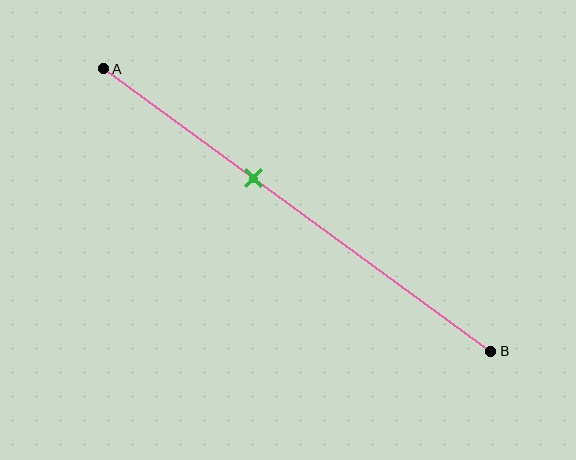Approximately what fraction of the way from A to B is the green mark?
The green mark is approximately 40% of the way from A to B.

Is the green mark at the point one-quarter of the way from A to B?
No, the mark is at about 40% from A, not at the 25% one-quarter point.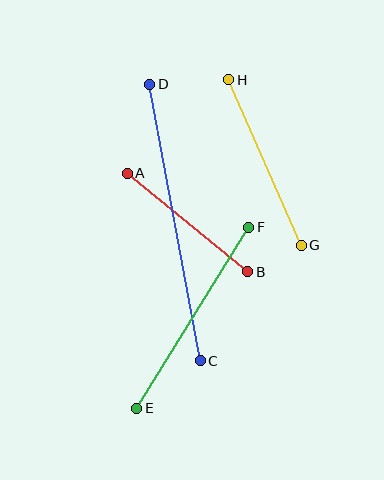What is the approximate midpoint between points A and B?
The midpoint is at approximately (187, 222) pixels.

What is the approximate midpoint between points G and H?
The midpoint is at approximately (265, 162) pixels.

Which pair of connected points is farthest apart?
Points C and D are farthest apart.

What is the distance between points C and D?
The distance is approximately 281 pixels.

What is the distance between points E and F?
The distance is approximately 213 pixels.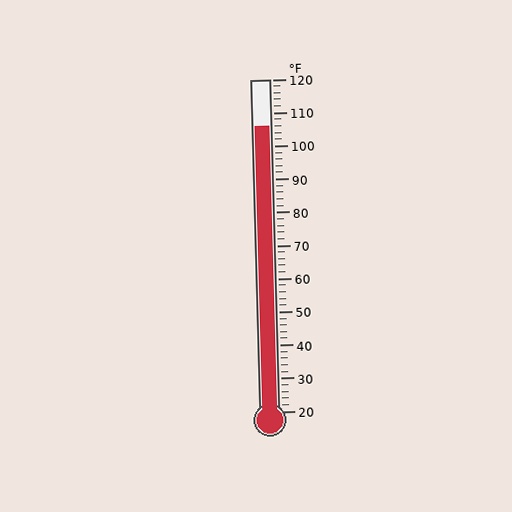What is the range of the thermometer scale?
The thermometer scale ranges from 20°F to 120°F.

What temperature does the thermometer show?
The thermometer shows approximately 106°F.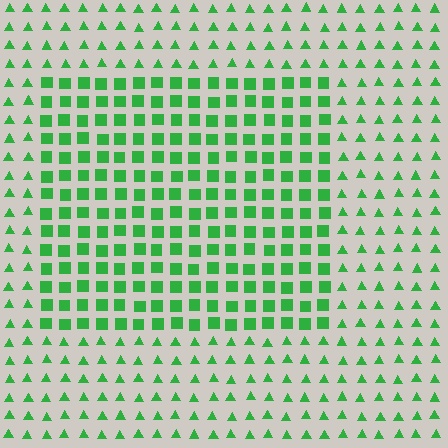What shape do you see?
I see a rectangle.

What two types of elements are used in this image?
The image uses squares inside the rectangle region and triangles outside it.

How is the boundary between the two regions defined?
The boundary is defined by a change in element shape: squares inside vs. triangles outside. All elements share the same color and spacing.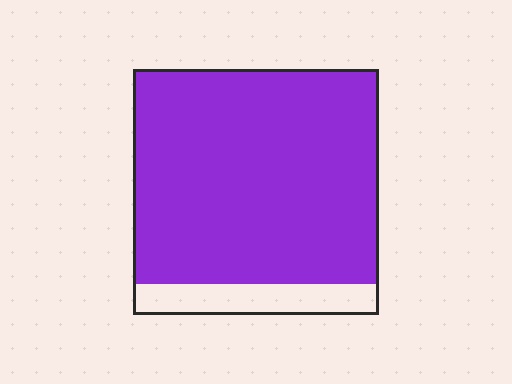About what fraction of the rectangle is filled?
About seven eighths (7/8).